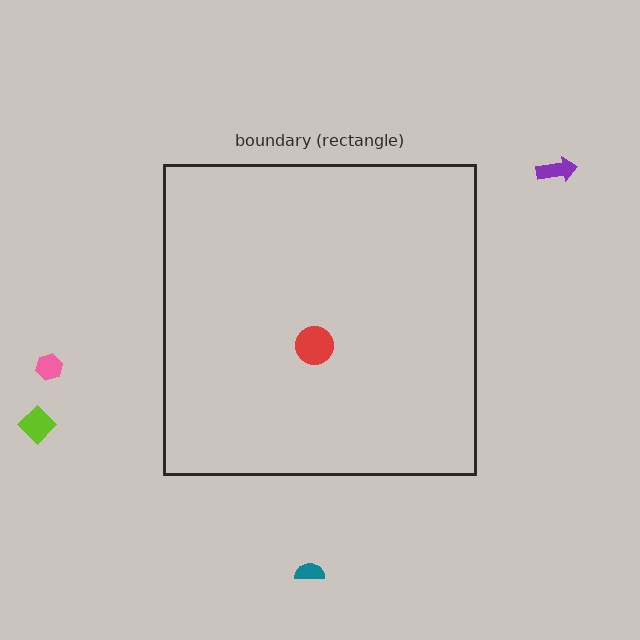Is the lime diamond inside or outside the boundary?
Outside.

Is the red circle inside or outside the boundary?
Inside.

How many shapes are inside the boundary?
1 inside, 4 outside.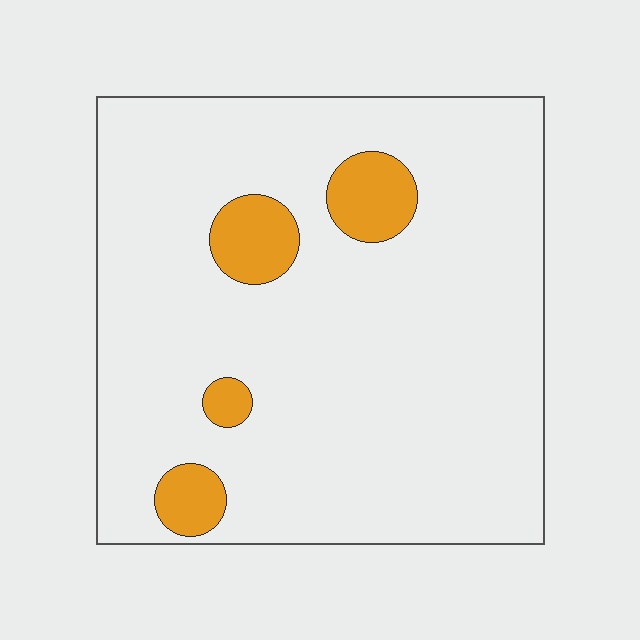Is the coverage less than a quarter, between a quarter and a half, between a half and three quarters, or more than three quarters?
Less than a quarter.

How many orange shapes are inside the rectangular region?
4.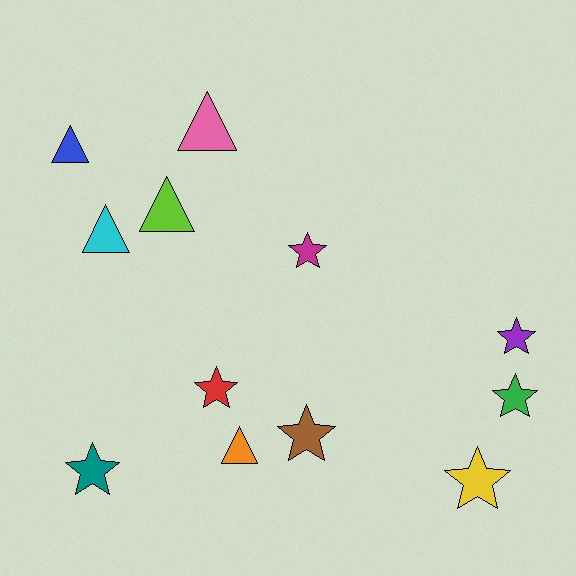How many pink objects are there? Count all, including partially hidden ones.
There is 1 pink object.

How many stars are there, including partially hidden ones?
There are 7 stars.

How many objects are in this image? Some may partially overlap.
There are 12 objects.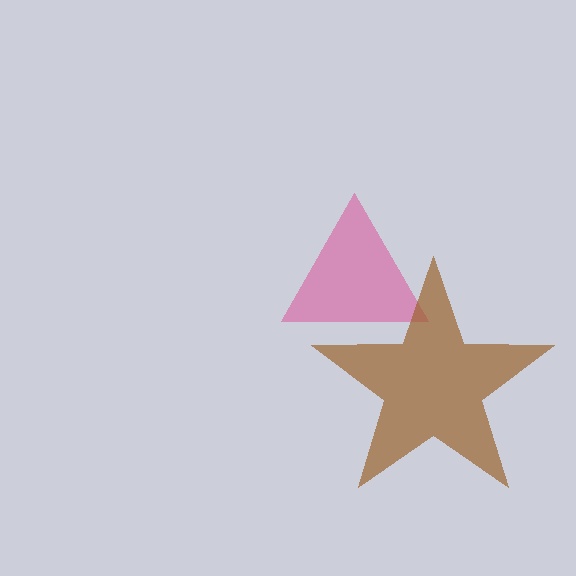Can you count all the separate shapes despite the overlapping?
Yes, there are 2 separate shapes.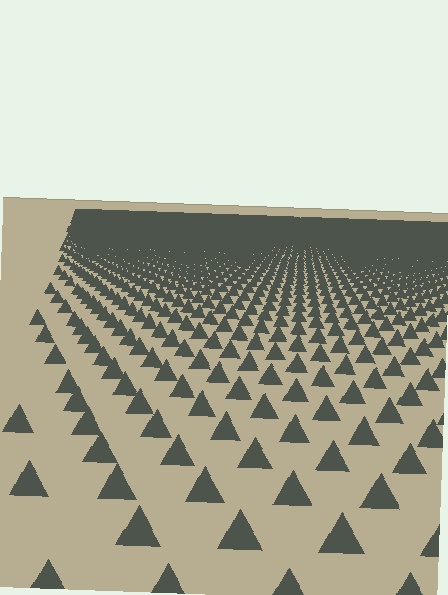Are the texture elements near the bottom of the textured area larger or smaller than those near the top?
Larger. Near the bottom, elements are closer to the viewer and appear at a bigger on-screen size.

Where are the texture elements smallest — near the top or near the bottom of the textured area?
Near the top.